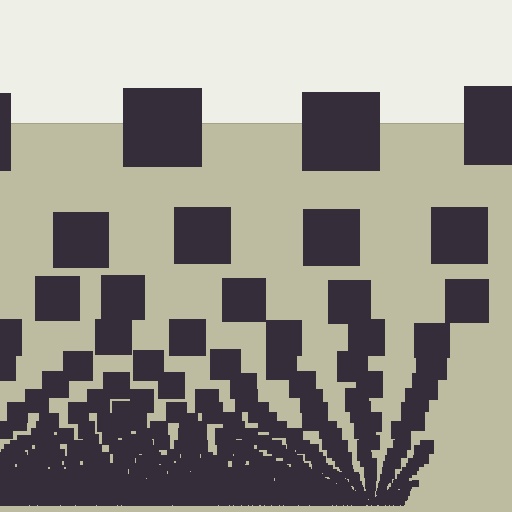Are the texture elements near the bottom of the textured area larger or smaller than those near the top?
Smaller. The gradient is inverted — elements near the bottom are smaller and denser.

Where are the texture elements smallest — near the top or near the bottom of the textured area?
Near the bottom.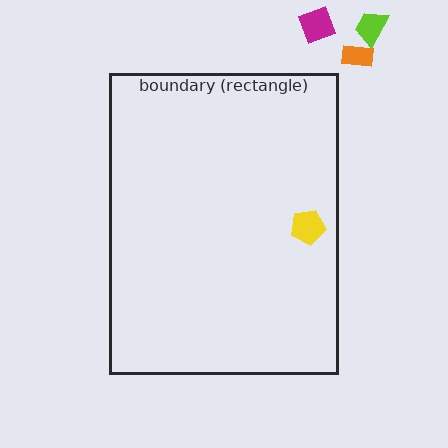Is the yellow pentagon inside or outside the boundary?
Inside.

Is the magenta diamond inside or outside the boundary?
Outside.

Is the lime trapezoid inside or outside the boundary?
Outside.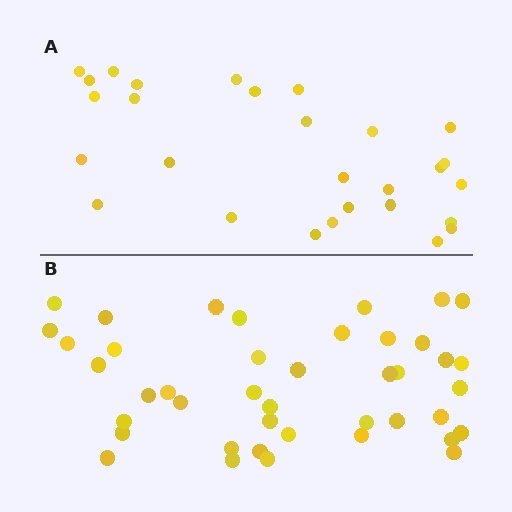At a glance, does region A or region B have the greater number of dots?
Region B (the bottom region) has more dots.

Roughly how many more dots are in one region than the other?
Region B has approximately 15 more dots than region A.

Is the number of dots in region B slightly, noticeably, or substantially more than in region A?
Region B has substantially more. The ratio is roughly 1.5 to 1.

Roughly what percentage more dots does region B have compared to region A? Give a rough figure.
About 50% more.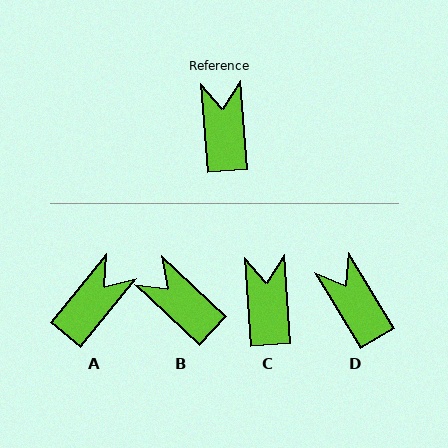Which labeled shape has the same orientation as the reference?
C.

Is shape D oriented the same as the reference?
No, it is off by about 27 degrees.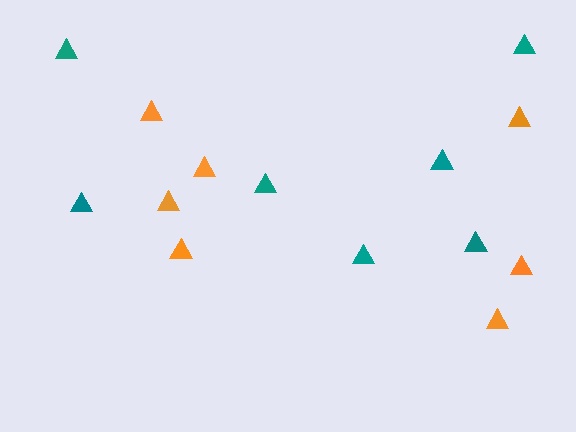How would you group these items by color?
There are 2 groups: one group of orange triangles (7) and one group of teal triangles (7).